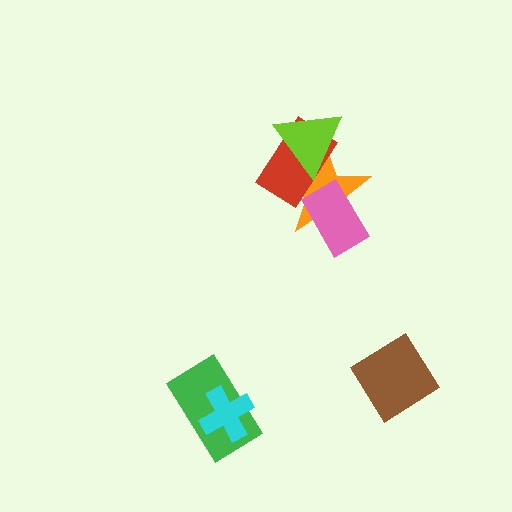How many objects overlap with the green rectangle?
1 object overlaps with the green rectangle.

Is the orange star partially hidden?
Yes, it is partially covered by another shape.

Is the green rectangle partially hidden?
Yes, it is partially covered by another shape.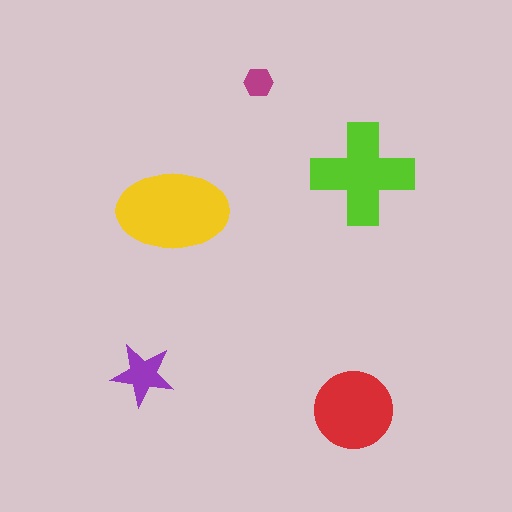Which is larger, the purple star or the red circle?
The red circle.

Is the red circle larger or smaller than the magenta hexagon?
Larger.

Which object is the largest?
The yellow ellipse.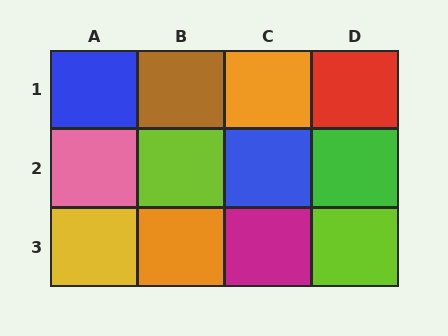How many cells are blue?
2 cells are blue.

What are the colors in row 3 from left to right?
Yellow, orange, magenta, lime.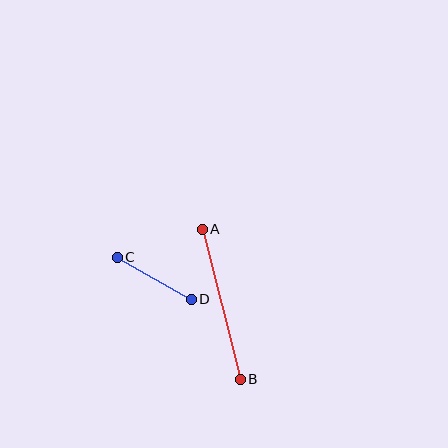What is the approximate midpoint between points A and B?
The midpoint is at approximately (221, 304) pixels.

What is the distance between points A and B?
The distance is approximately 155 pixels.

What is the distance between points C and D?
The distance is approximately 85 pixels.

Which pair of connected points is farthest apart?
Points A and B are farthest apart.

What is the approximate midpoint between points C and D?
The midpoint is at approximately (154, 278) pixels.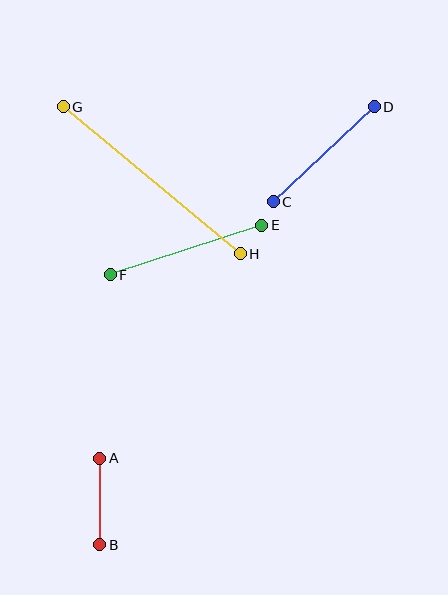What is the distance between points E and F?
The distance is approximately 160 pixels.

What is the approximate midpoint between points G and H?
The midpoint is at approximately (152, 180) pixels.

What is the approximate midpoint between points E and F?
The midpoint is at approximately (186, 250) pixels.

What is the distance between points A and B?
The distance is approximately 87 pixels.